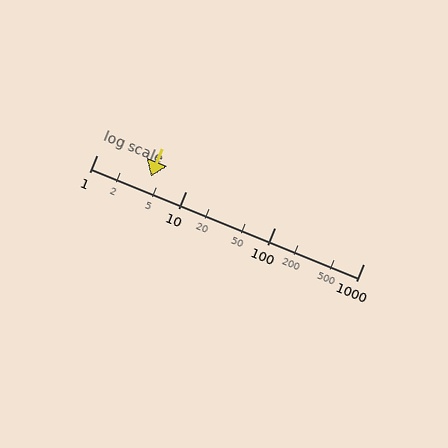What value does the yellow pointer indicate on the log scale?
The pointer indicates approximately 4.1.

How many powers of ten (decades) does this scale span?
The scale spans 3 decades, from 1 to 1000.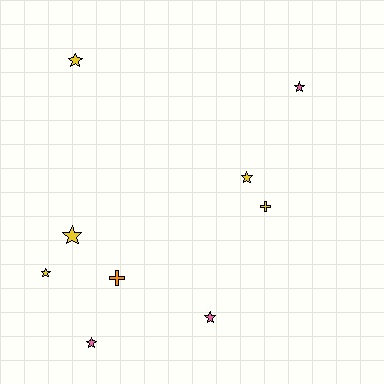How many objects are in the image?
There are 9 objects.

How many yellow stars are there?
There are 4 yellow stars.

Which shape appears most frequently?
Star, with 7 objects.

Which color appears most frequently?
Yellow, with 5 objects.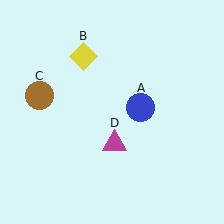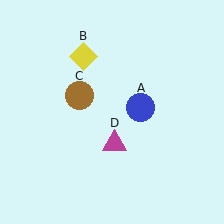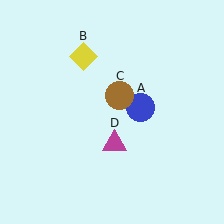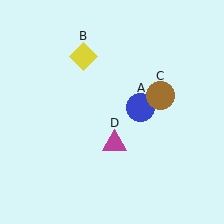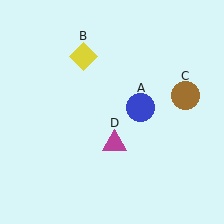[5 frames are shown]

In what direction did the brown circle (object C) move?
The brown circle (object C) moved right.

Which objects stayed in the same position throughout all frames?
Blue circle (object A) and yellow diamond (object B) and magenta triangle (object D) remained stationary.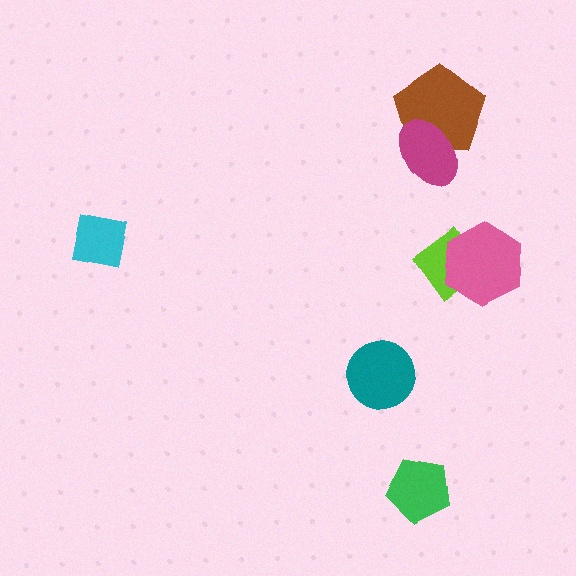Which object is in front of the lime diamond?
The pink hexagon is in front of the lime diamond.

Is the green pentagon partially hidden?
No, no other shape covers it.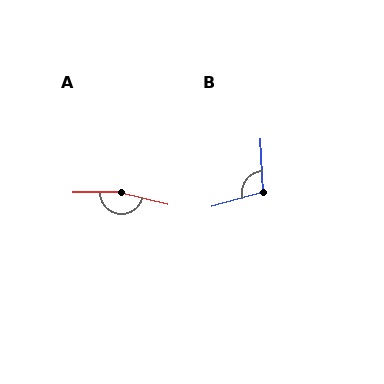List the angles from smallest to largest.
B (103°), A (165°).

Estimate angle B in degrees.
Approximately 103 degrees.